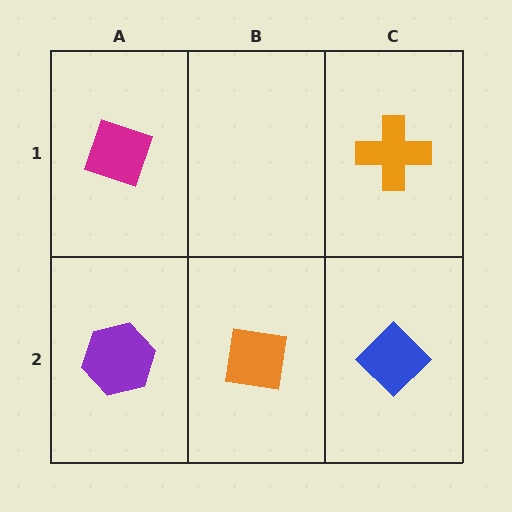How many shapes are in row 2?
3 shapes.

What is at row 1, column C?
An orange cross.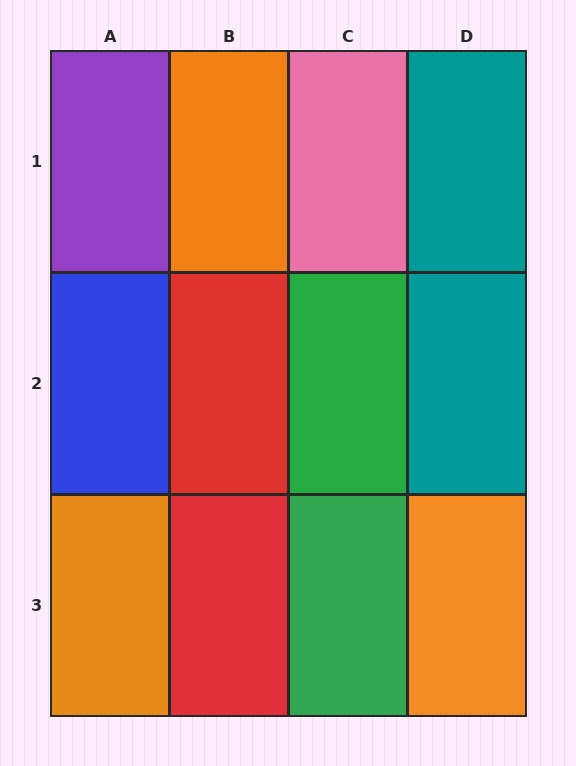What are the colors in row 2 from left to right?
Blue, red, green, teal.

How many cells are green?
2 cells are green.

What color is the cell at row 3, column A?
Orange.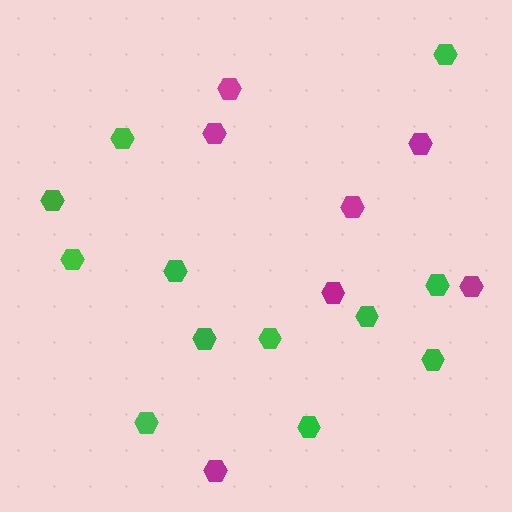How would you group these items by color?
There are 2 groups: one group of green hexagons (12) and one group of magenta hexagons (7).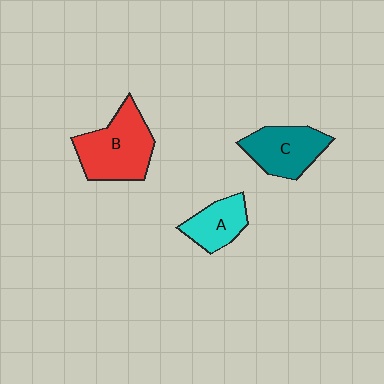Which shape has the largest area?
Shape B (red).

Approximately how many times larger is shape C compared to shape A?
Approximately 1.4 times.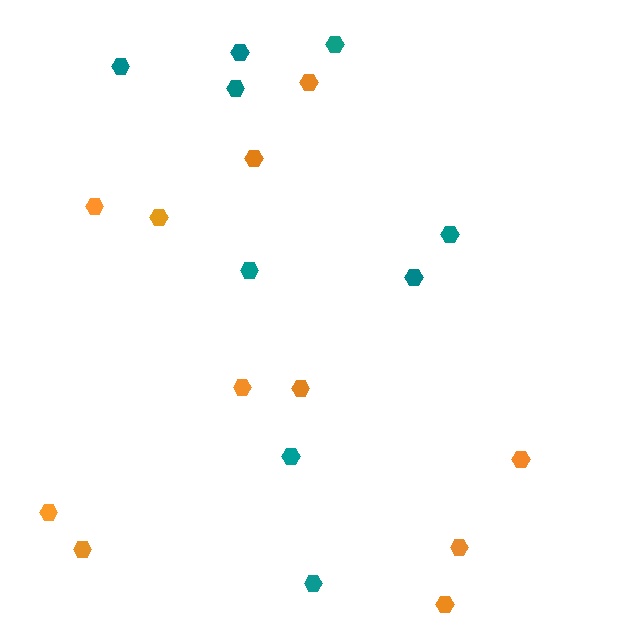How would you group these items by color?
There are 2 groups: one group of orange hexagons (11) and one group of teal hexagons (9).